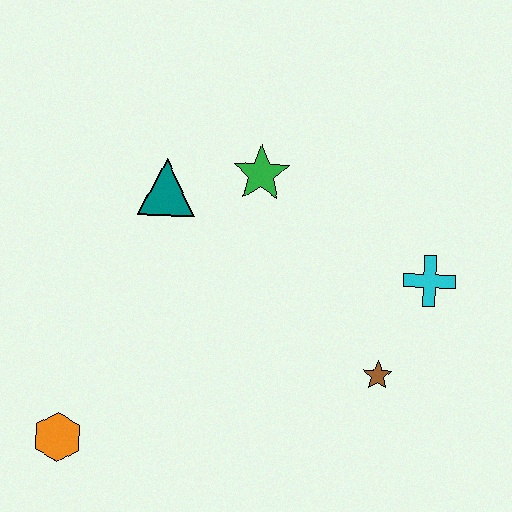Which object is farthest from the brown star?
The orange hexagon is farthest from the brown star.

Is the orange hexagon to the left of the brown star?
Yes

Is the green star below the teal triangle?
No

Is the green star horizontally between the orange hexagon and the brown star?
Yes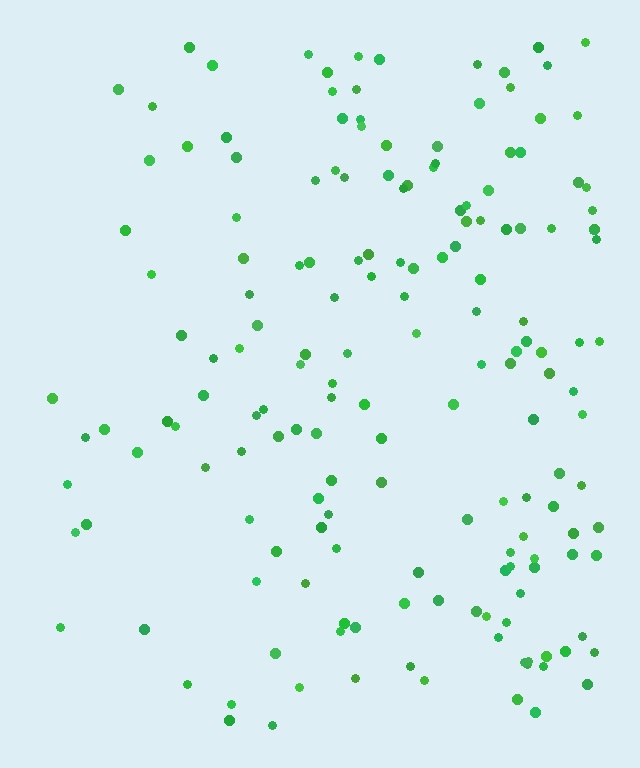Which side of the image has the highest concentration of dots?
The right.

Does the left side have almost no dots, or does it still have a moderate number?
Still a moderate number, just noticeably fewer than the right.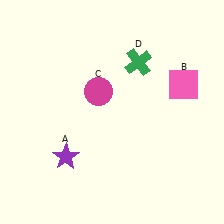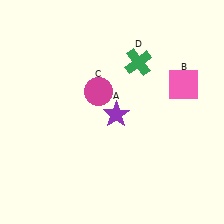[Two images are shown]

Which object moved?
The purple star (A) moved right.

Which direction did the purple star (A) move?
The purple star (A) moved right.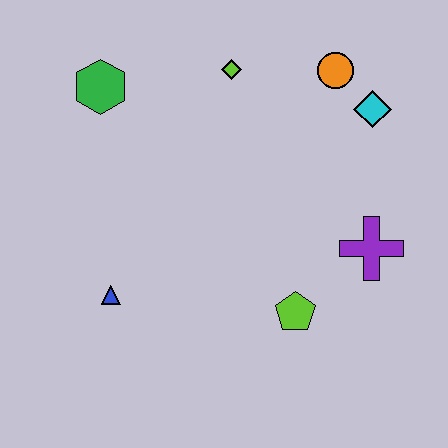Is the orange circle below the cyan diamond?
No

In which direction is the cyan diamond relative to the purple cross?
The cyan diamond is above the purple cross.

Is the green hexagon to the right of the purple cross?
No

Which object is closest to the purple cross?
The lime pentagon is closest to the purple cross.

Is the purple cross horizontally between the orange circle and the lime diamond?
No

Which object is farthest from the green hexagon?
The purple cross is farthest from the green hexagon.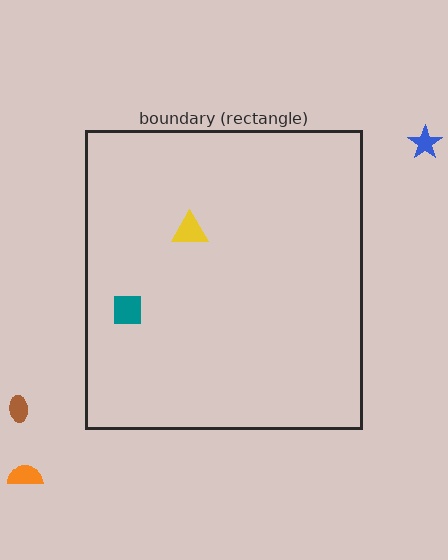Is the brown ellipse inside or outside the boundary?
Outside.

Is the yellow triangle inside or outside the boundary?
Inside.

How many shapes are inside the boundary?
2 inside, 3 outside.